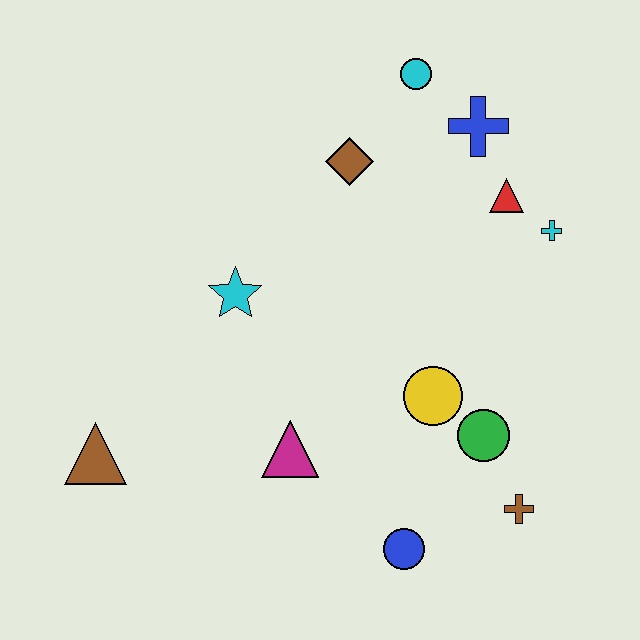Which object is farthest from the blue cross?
The brown triangle is farthest from the blue cross.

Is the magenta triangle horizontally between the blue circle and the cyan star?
Yes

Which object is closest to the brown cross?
The green circle is closest to the brown cross.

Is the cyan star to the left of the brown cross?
Yes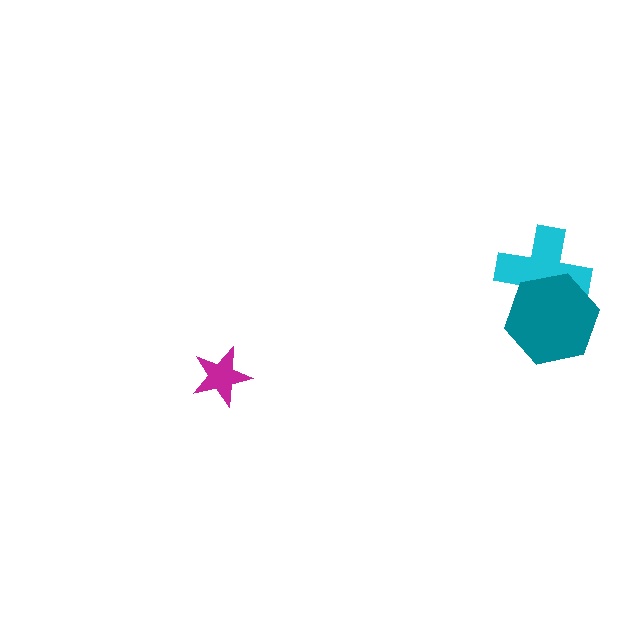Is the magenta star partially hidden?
No, no other shape covers it.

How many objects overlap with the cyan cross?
1 object overlaps with the cyan cross.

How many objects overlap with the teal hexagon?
1 object overlaps with the teal hexagon.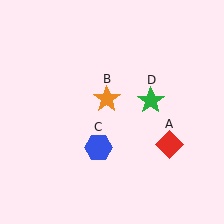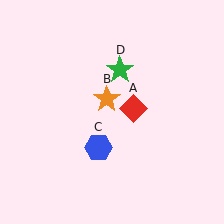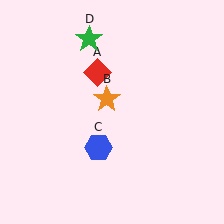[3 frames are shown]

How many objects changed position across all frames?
2 objects changed position: red diamond (object A), green star (object D).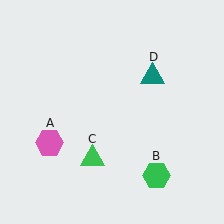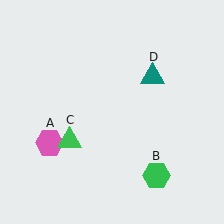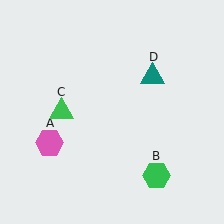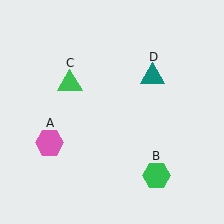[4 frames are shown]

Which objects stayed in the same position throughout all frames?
Pink hexagon (object A) and green hexagon (object B) and teal triangle (object D) remained stationary.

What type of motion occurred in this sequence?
The green triangle (object C) rotated clockwise around the center of the scene.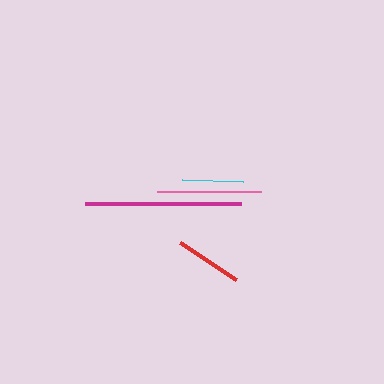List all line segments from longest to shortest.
From longest to shortest: magenta, pink, red, cyan.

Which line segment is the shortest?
The cyan line is the shortest at approximately 61 pixels.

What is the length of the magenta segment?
The magenta segment is approximately 156 pixels long.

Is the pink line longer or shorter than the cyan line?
The pink line is longer than the cyan line.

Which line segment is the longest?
The magenta line is the longest at approximately 156 pixels.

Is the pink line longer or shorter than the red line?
The pink line is longer than the red line.